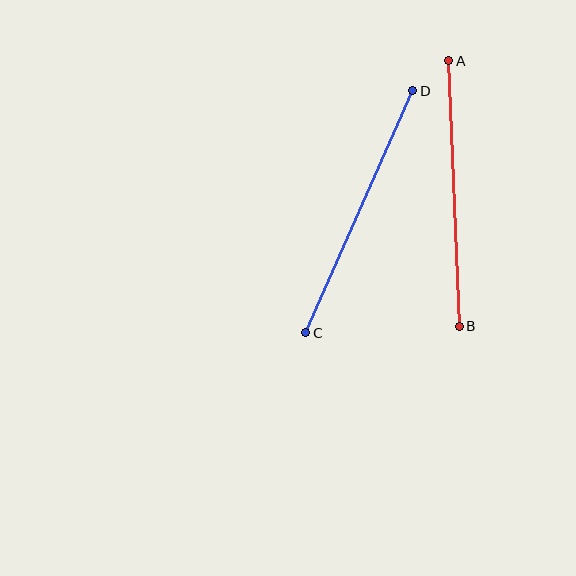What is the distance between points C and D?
The distance is approximately 265 pixels.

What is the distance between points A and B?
The distance is approximately 266 pixels.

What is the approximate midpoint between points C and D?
The midpoint is at approximately (359, 212) pixels.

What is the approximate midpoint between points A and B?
The midpoint is at approximately (454, 193) pixels.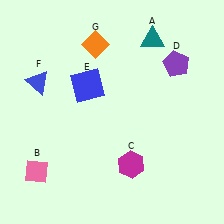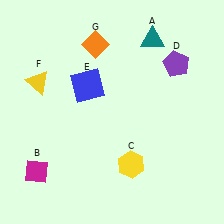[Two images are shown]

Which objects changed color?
B changed from pink to magenta. C changed from magenta to yellow. F changed from blue to yellow.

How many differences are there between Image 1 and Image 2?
There are 3 differences between the two images.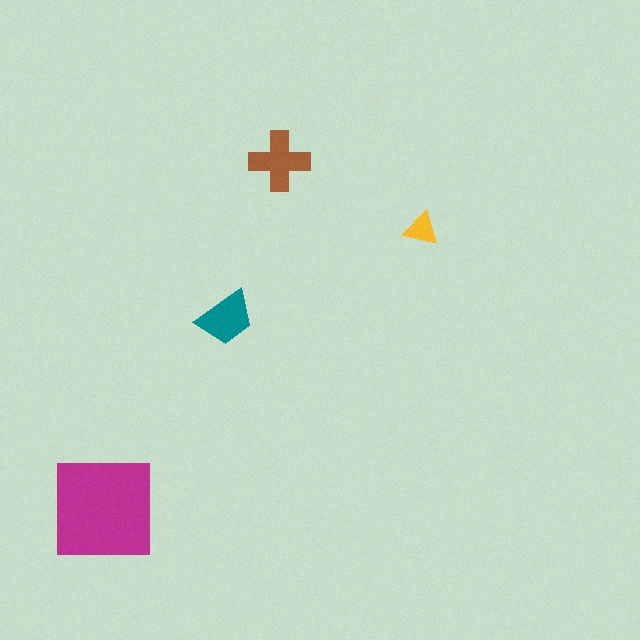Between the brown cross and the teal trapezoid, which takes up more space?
The brown cross.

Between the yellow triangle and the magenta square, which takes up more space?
The magenta square.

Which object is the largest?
The magenta square.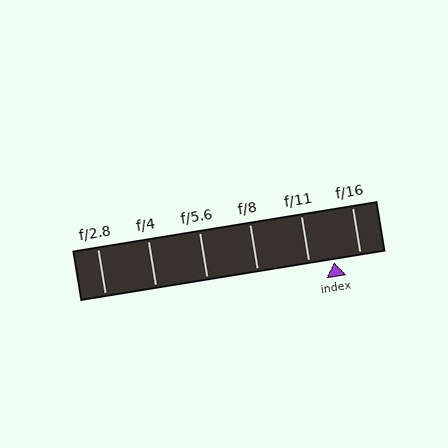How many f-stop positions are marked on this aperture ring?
There are 6 f-stop positions marked.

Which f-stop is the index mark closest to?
The index mark is closest to f/11.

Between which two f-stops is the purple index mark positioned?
The index mark is between f/11 and f/16.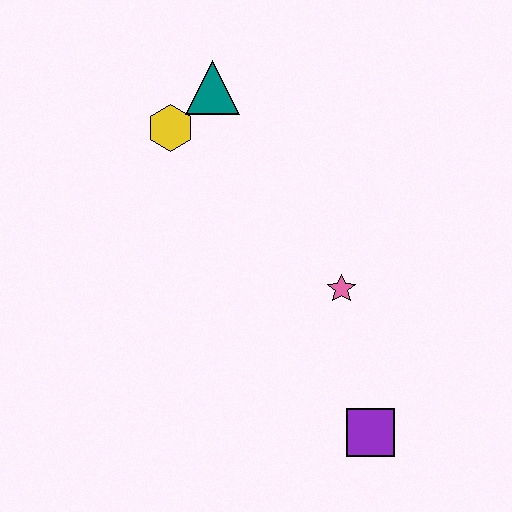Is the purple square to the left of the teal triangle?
No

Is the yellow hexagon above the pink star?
Yes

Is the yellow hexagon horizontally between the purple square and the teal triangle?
No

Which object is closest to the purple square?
The pink star is closest to the purple square.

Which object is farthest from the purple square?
The teal triangle is farthest from the purple square.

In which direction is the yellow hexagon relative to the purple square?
The yellow hexagon is above the purple square.